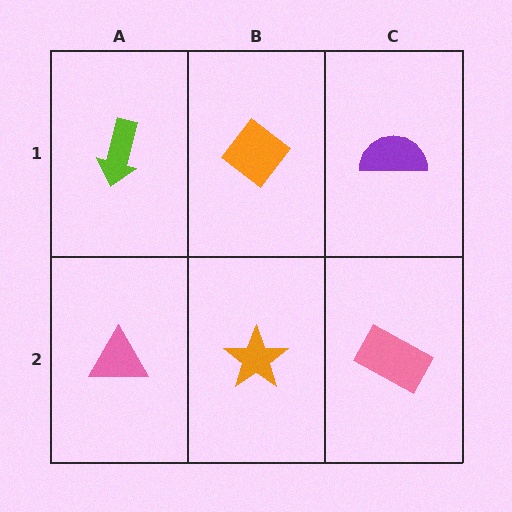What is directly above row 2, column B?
An orange diamond.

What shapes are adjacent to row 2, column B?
An orange diamond (row 1, column B), a pink triangle (row 2, column A), a pink rectangle (row 2, column C).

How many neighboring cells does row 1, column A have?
2.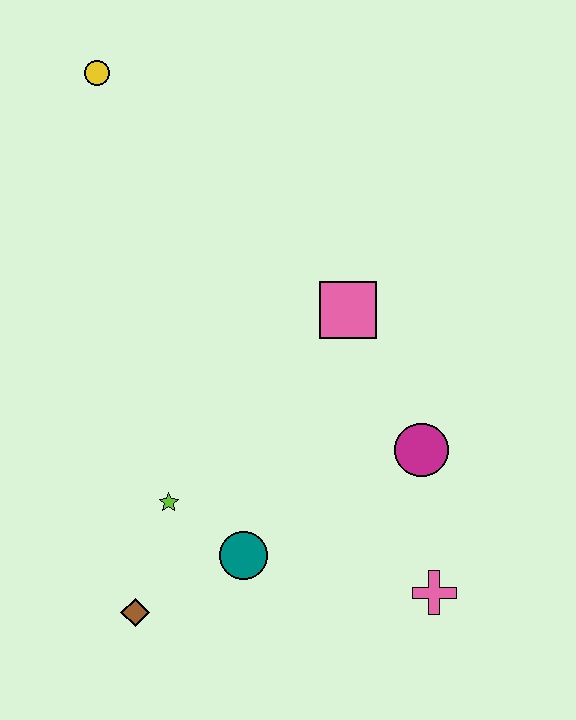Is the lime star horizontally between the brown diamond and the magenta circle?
Yes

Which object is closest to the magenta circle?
The pink cross is closest to the magenta circle.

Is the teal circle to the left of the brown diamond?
No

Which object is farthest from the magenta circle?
The yellow circle is farthest from the magenta circle.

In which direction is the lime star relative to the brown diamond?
The lime star is above the brown diamond.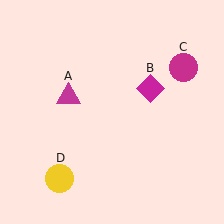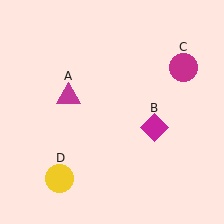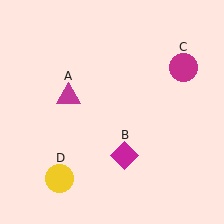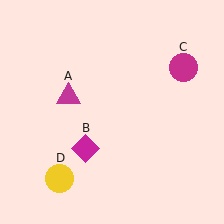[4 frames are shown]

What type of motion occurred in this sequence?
The magenta diamond (object B) rotated clockwise around the center of the scene.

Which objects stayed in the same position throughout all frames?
Magenta triangle (object A) and magenta circle (object C) and yellow circle (object D) remained stationary.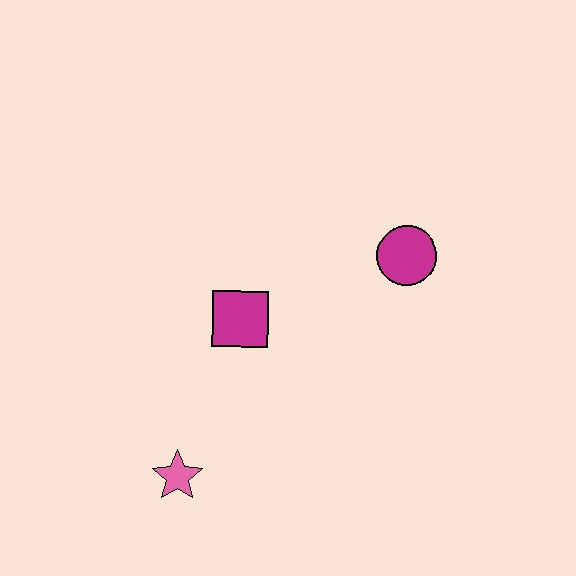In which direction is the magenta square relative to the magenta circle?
The magenta square is to the left of the magenta circle.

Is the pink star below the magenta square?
Yes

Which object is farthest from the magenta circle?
The pink star is farthest from the magenta circle.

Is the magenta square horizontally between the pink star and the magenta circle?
Yes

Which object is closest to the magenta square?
The pink star is closest to the magenta square.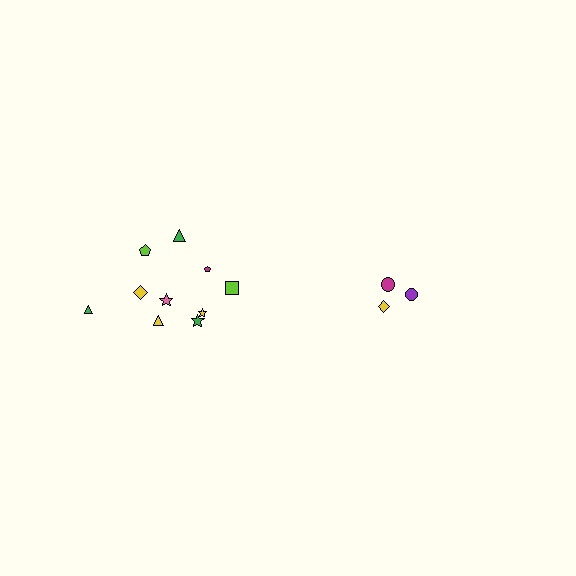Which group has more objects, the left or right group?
The left group.